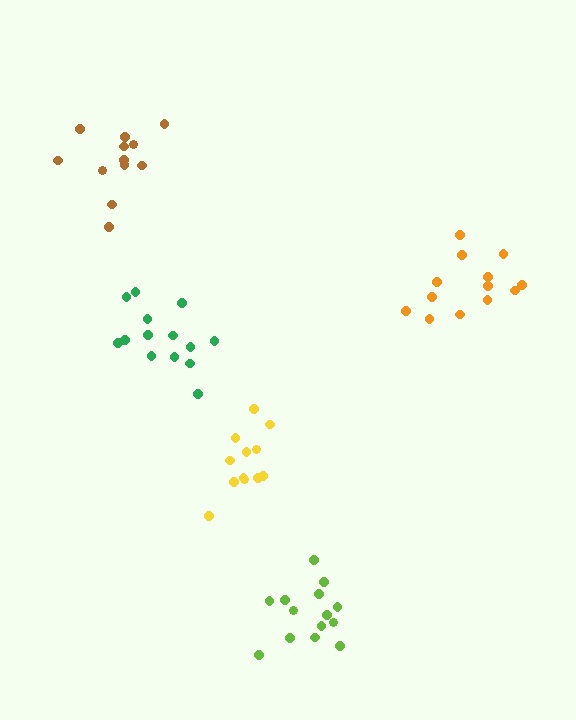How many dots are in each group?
Group 1: 13 dots, Group 2: 14 dots, Group 3: 12 dots, Group 4: 14 dots, Group 5: 12 dots (65 total).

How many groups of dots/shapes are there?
There are 5 groups.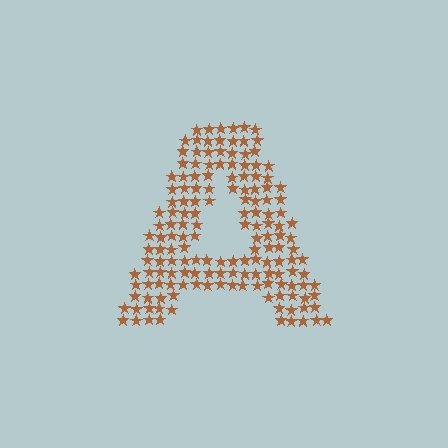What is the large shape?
The large shape is the letter A.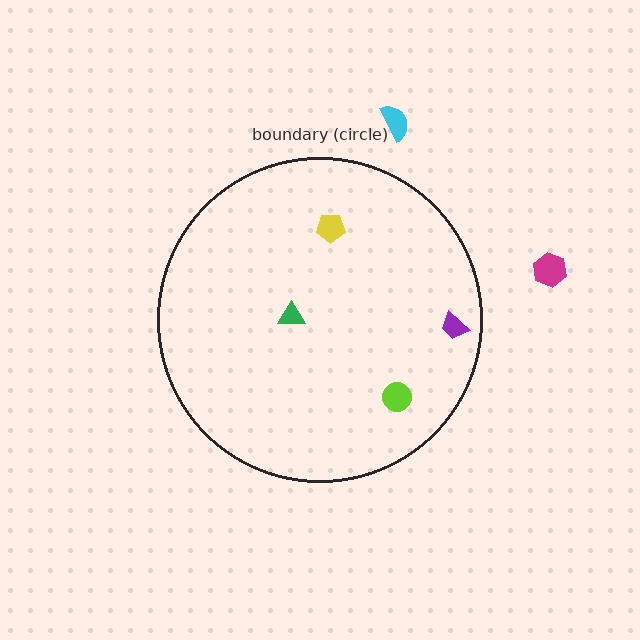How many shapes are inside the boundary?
4 inside, 2 outside.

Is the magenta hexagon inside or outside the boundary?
Outside.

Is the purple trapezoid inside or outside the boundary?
Inside.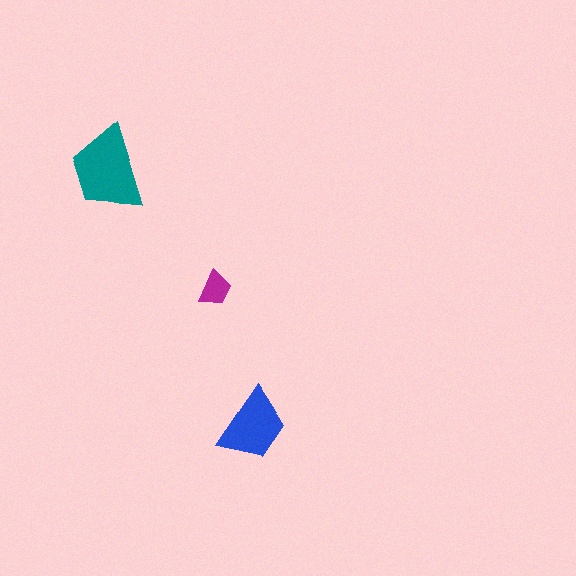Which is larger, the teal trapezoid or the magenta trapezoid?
The teal one.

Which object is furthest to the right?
The blue trapezoid is rightmost.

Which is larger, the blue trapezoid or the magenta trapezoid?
The blue one.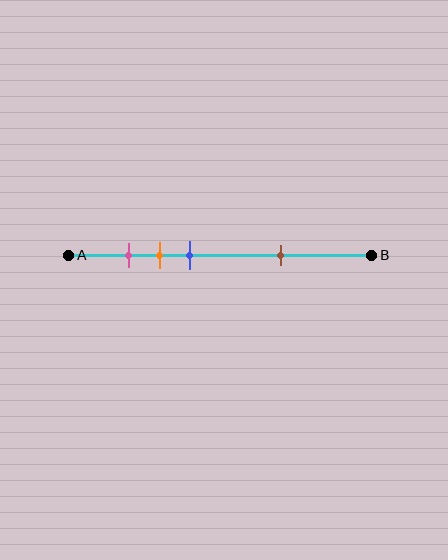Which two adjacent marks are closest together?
The pink and orange marks are the closest adjacent pair.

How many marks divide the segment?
There are 4 marks dividing the segment.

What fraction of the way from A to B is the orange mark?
The orange mark is approximately 30% (0.3) of the way from A to B.